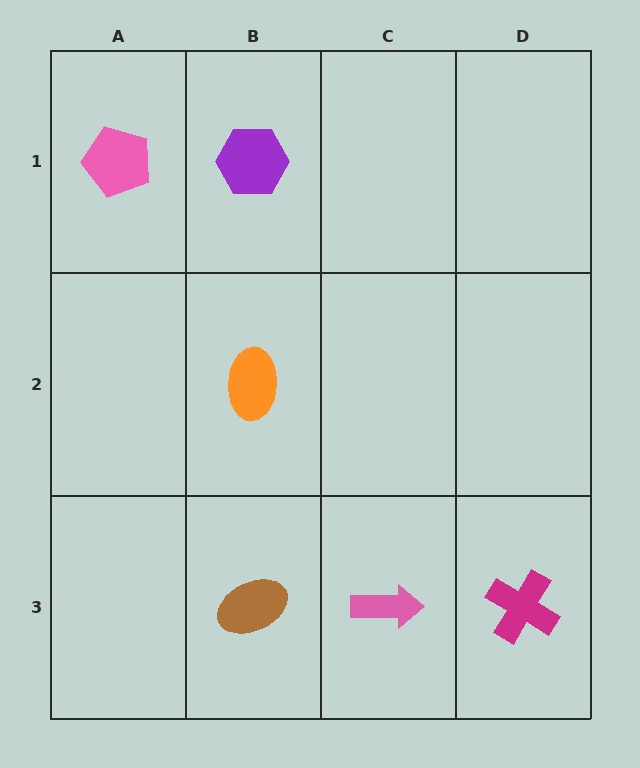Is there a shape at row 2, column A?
No, that cell is empty.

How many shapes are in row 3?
3 shapes.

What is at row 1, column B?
A purple hexagon.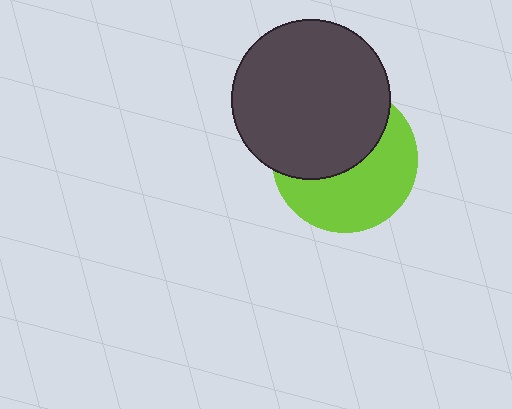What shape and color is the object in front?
The object in front is a dark gray circle.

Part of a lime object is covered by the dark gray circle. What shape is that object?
It is a circle.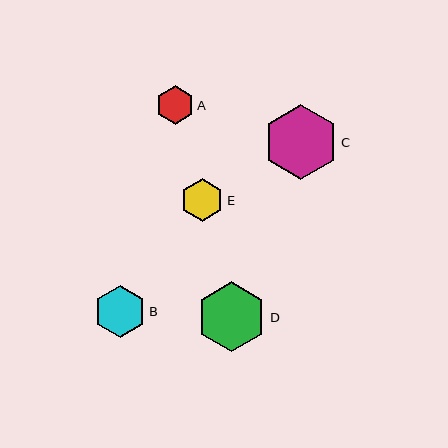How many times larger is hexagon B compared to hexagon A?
Hexagon B is approximately 1.4 times the size of hexagon A.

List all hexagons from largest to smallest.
From largest to smallest: C, D, B, E, A.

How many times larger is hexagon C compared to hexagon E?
Hexagon C is approximately 1.7 times the size of hexagon E.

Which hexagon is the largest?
Hexagon C is the largest with a size of approximately 74 pixels.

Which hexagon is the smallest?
Hexagon A is the smallest with a size of approximately 38 pixels.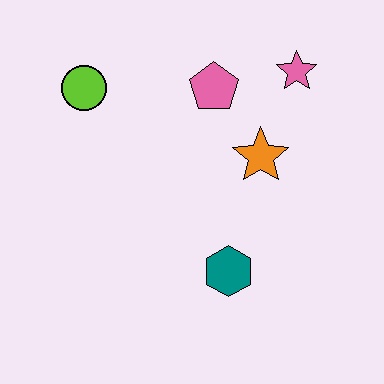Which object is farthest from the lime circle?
The teal hexagon is farthest from the lime circle.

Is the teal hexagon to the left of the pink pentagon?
No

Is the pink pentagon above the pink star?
No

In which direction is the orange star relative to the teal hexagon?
The orange star is above the teal hexagon.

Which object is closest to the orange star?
The pink pentagon is closest to the orange star.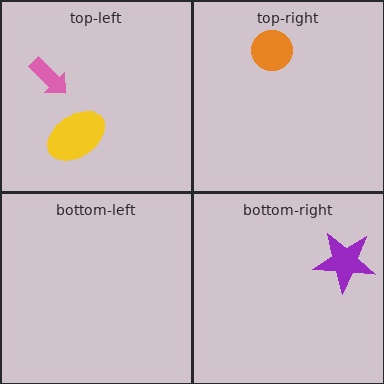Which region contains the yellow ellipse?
The top-left region.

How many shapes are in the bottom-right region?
1.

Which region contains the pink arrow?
The top-left region.